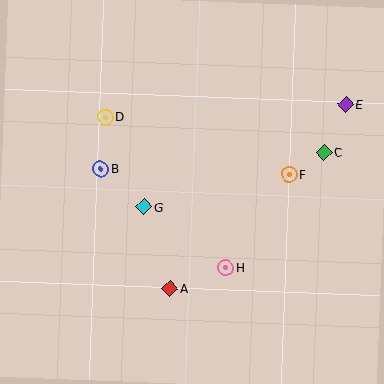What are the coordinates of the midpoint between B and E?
The midpoint between B and E is at (223, 137).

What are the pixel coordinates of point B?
Point B is at (101, 169).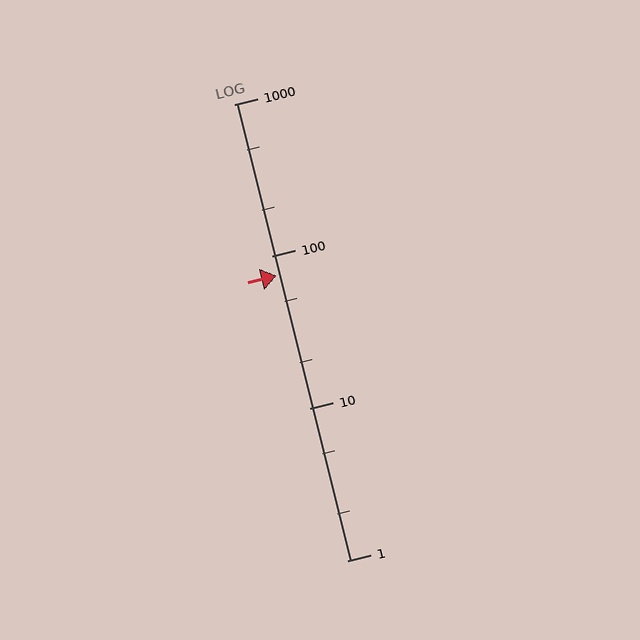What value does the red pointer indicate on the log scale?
The pointer indicates approximately 75.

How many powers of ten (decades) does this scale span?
The scale spans 3 decades, from 1 to 1000.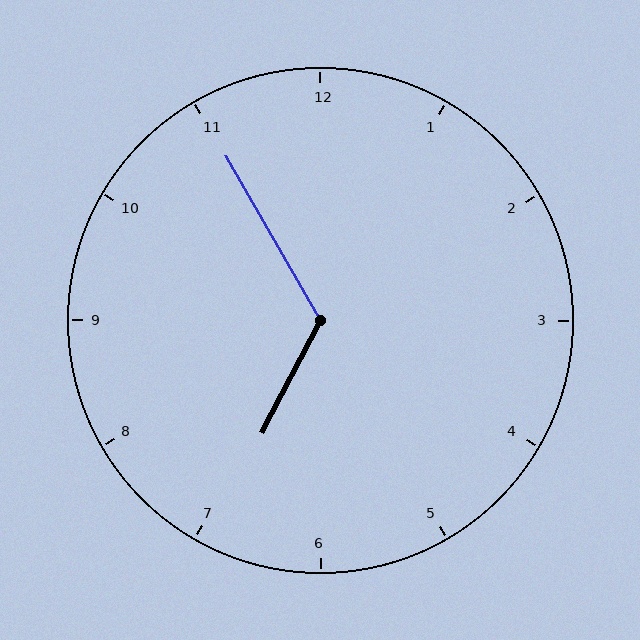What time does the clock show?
6:55.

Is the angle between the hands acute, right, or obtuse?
It is obtuse.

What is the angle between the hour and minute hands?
Approximately 122 degrees.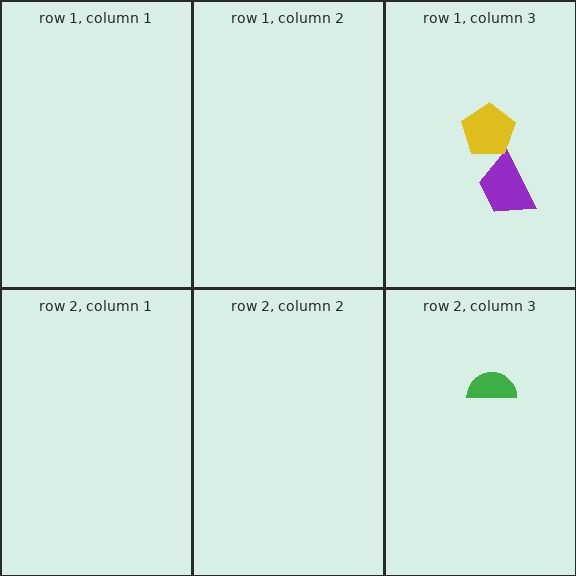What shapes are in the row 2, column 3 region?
The green semicircle.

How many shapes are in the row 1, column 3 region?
2.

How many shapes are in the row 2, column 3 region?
1.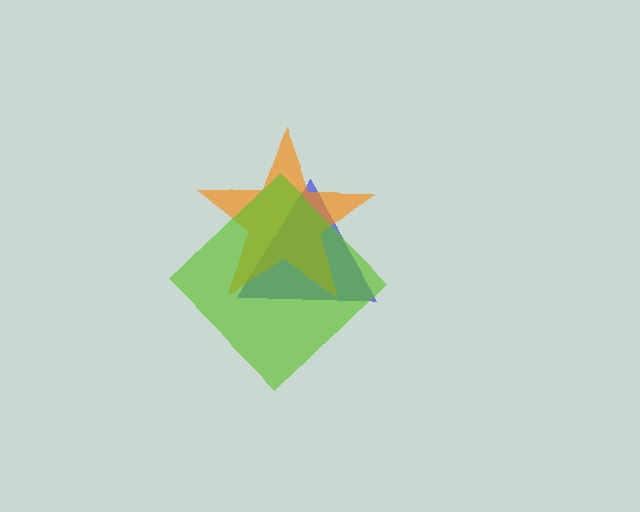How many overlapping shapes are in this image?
There are 3 overlapping shapes in the image.